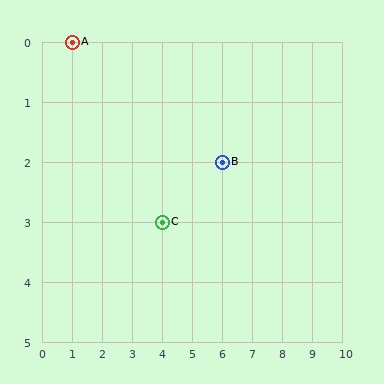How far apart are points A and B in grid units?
Points A and B are 5 columns and 2 rows apart (about 5.4 grid units diagonally).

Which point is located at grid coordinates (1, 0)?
Point A is at (1, 0).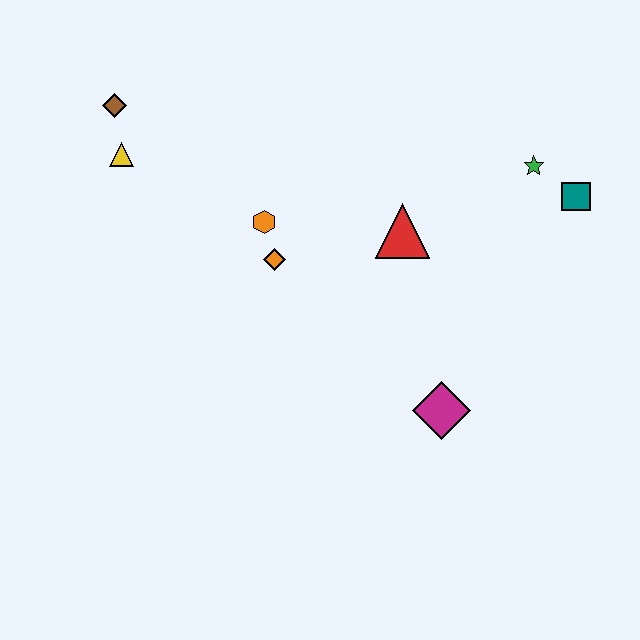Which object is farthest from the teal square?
The brown diamond is farthest from the teal square.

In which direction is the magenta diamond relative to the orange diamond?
The magenta diamond is to the right of the orange diamond.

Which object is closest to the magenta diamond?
The red triangle is closest to the magenta diamond.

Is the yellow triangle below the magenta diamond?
No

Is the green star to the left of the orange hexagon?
No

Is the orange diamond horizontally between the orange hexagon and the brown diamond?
No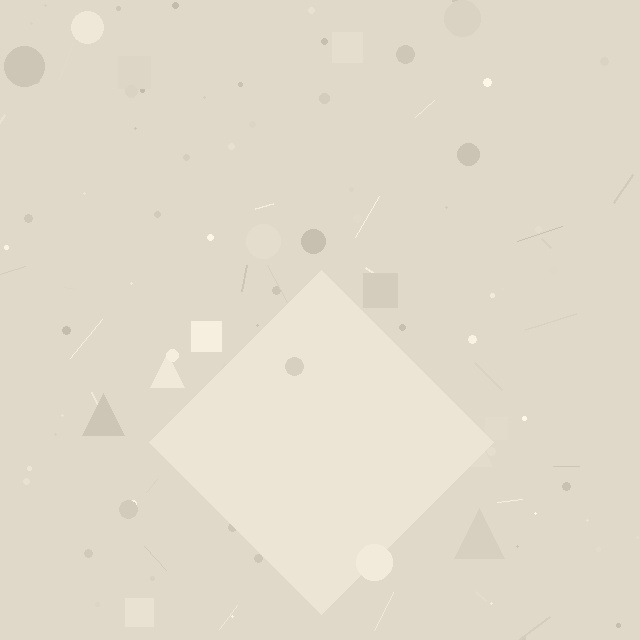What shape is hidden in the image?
A diamond is hidden in the image.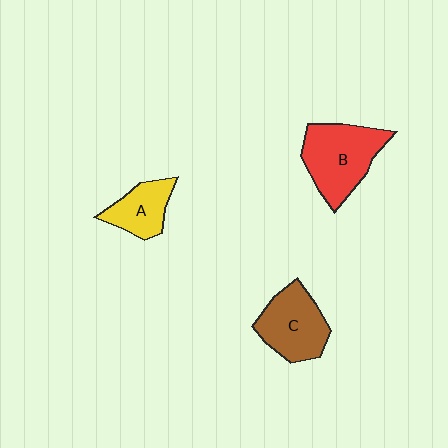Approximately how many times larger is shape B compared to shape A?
Approximately 1.8 times.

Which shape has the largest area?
Shape B (red).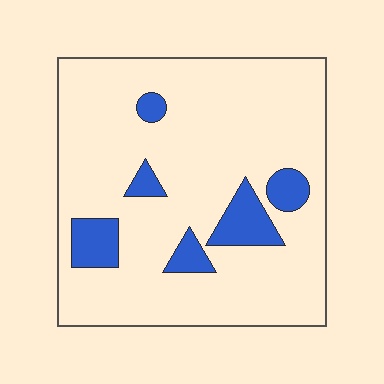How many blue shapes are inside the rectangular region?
6.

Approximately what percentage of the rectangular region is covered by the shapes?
Approximately 15%.